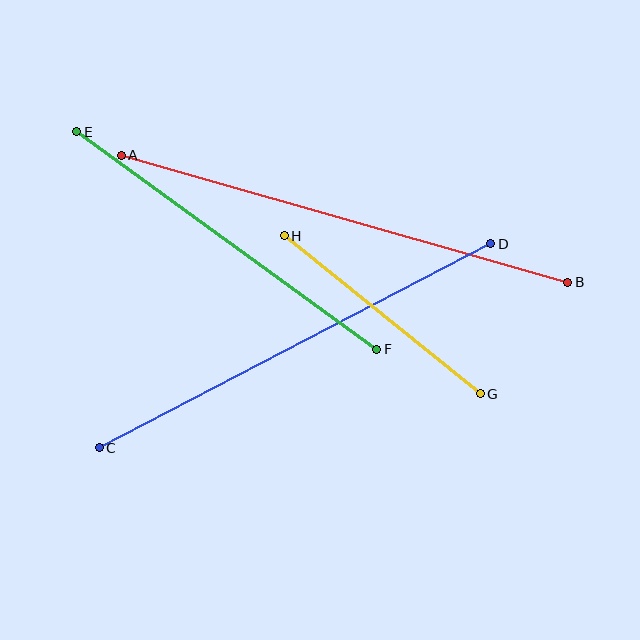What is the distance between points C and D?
The distance is approximately 441 pixels.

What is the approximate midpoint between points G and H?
The midpoint is at approximately (382, 315) pixels.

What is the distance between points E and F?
The distance is approximately 371 pixels.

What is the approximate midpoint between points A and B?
The midpoint is at approximately (345, 219) pixels.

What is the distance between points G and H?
The distance is approximately 252 pixels.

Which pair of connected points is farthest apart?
Points A and B are farthest apart.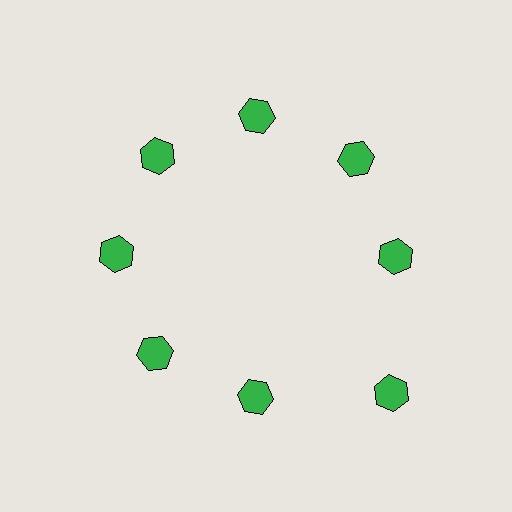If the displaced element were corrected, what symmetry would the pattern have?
It would have 8-fold rotational symmetry — the pattern would map onto itself every 45 degrees.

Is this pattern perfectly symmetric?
No. The 8 green hexagons are arranged in a ring, but one element near the 4 o'clock position is pushed outward from the center, breaking the 8-fold rotational symmetry.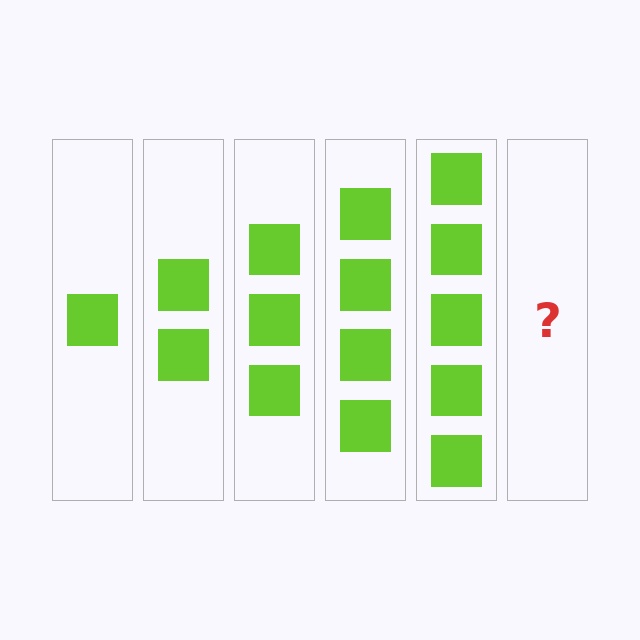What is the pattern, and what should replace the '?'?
The pattern is that each step adds one more square. The '?' should be 6 squares.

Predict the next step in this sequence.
The next step is 6 squares.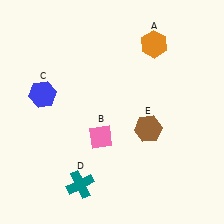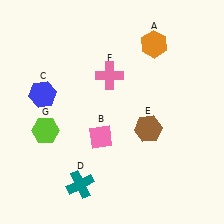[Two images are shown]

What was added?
A pink cross (F), a lime hexagon (G) were added in Image 2.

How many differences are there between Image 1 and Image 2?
There are 2 differences between the two images.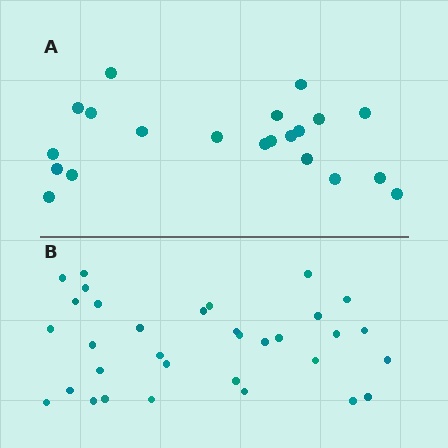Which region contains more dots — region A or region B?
Region B (the bottom region) has more dots.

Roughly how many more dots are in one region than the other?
Region B has roughly 12 or so more dots than region A.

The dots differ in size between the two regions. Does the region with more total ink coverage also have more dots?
No. Region A has more total ink coverage because its dots are larger, but region B actually contains more individual dots. Total area can be misleading — the number of items is what matters here.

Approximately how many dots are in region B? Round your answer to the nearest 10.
About 30 dots. (The exact count is 33, which rounds to 30.)